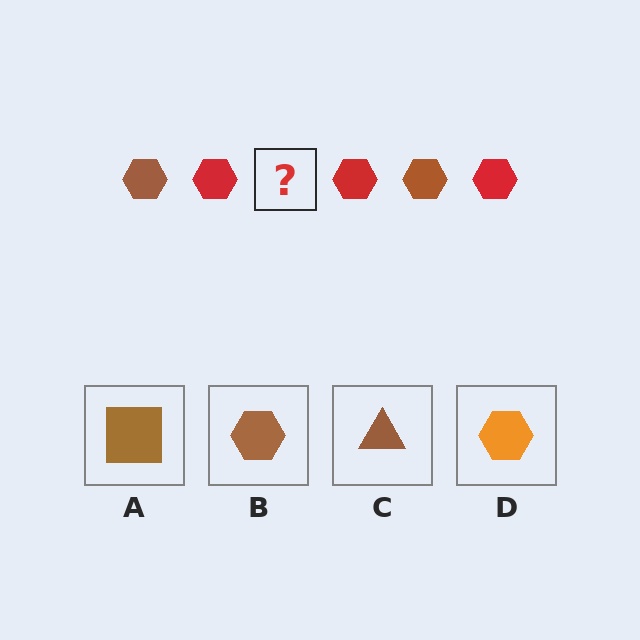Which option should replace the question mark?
Option B.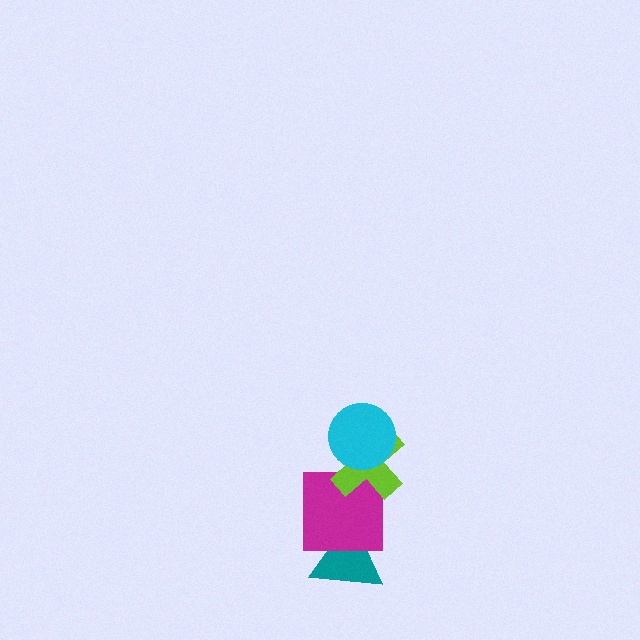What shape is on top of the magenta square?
The lime cross is on top of the magenta square.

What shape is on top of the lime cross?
The cyan circle is on top of the lime cross.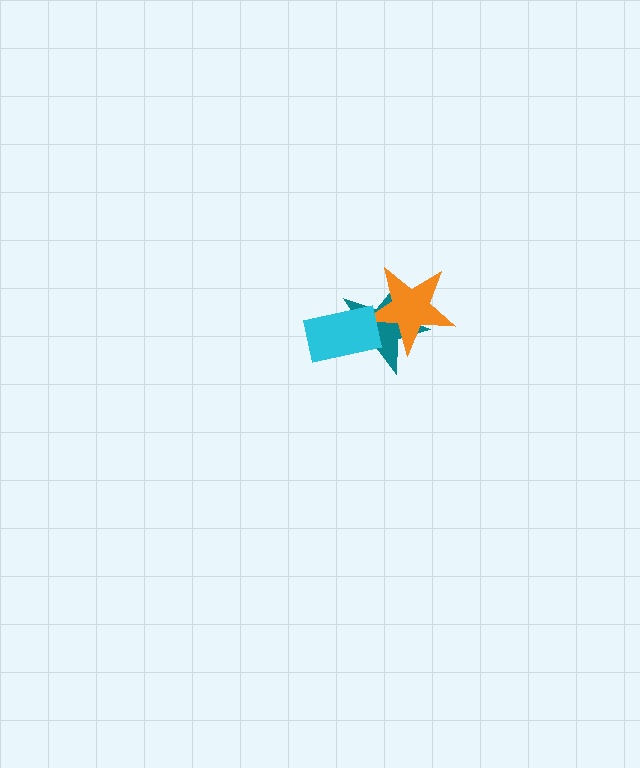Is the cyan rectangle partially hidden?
No, no other shape covers it.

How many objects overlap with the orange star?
2 objects overlap with the orange star.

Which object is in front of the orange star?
The cyan rectangle is in front of the orange star.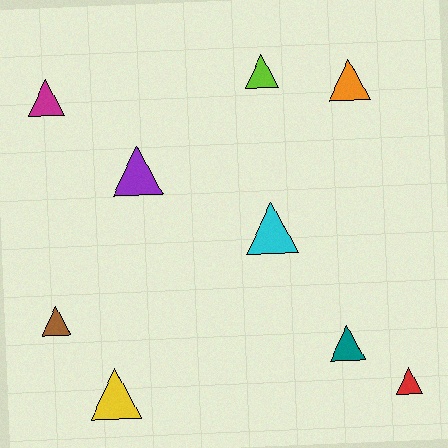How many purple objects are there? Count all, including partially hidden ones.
There is 1 purple object.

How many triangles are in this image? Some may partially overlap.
There are 9 triangles.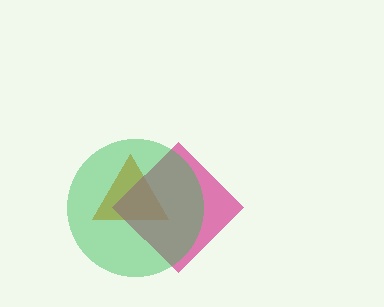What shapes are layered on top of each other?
The layered shapes are: an orange triangle, a magenta diamond, a green circle.